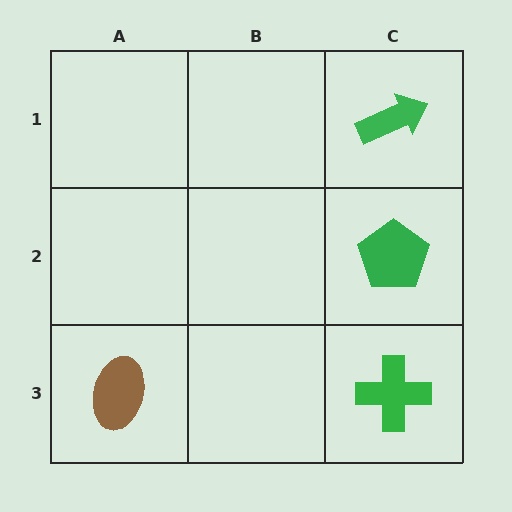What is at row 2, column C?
A green pentagon.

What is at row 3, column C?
A green cross.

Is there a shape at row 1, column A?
No, that cell is empty.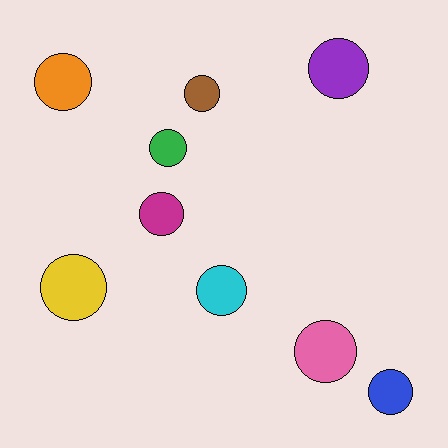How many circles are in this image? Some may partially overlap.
There are 9 circles.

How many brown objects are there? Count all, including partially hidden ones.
There is 1 brown object.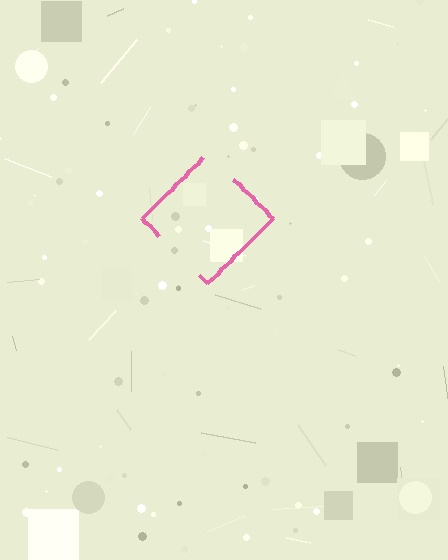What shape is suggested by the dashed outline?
The dashed outline suggests a diamond.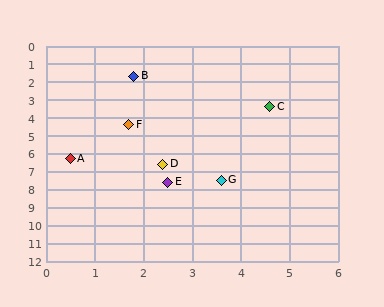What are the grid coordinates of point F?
Point F is at approximately (1.7, 4.4).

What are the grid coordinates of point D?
Point D is at approximately (2.4, 6.6).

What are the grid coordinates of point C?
Point C is at approximately (4.6, 3.4).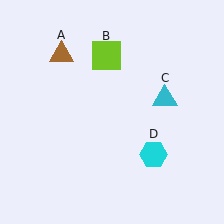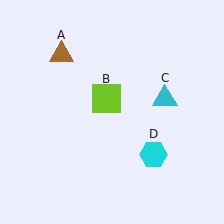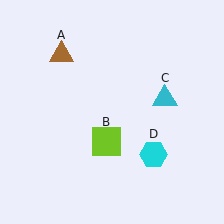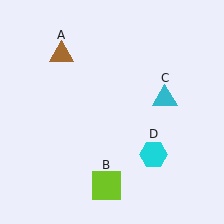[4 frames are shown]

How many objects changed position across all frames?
1 object changed position: lime square (object B).